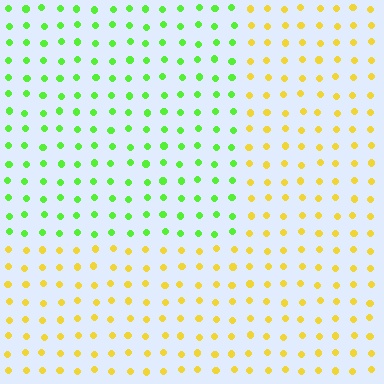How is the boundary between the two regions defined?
The boundary is defined purely by a slight shift in hue (about 59 degrees). Spacing, size, and orientation are identical on both sides.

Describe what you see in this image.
The image is filled with small yellow elements in a uniform arrangement. A rectangle-shaped region is visible where the elements are tinted to a slightly different hue, forming a subtle color boundary.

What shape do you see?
I see a rectangle.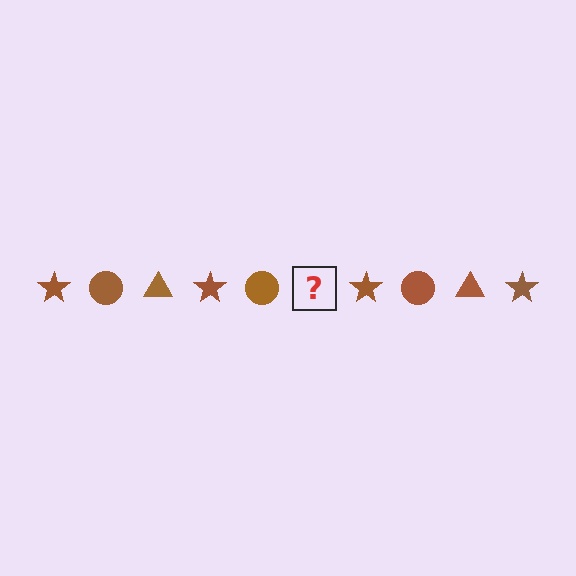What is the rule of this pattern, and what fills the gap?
The rule is that the pattern cycles through star, circle, triangle shapes in brown. The gap should be filled with a brown triangle.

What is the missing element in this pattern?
The missing element is a brown triangle.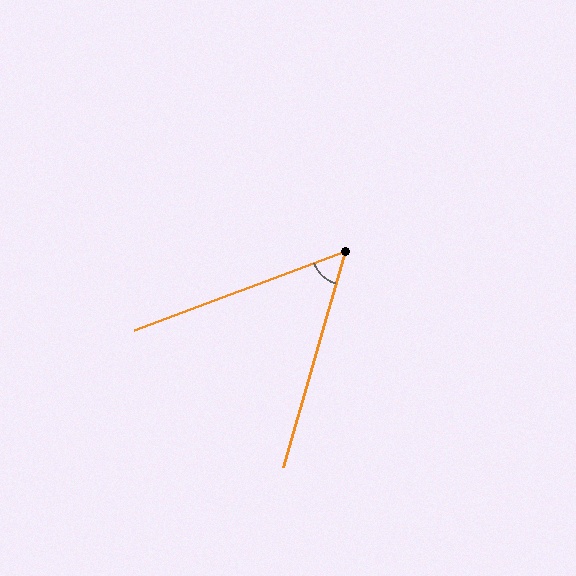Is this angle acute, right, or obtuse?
It is acute.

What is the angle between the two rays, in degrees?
Approximately 53 degrees.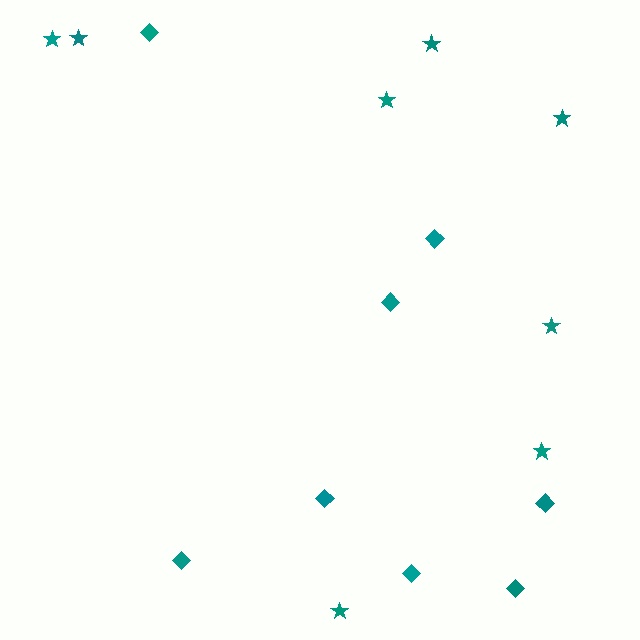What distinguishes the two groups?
There are 2 groups: one group of diamonds (8) and one group of stars (8).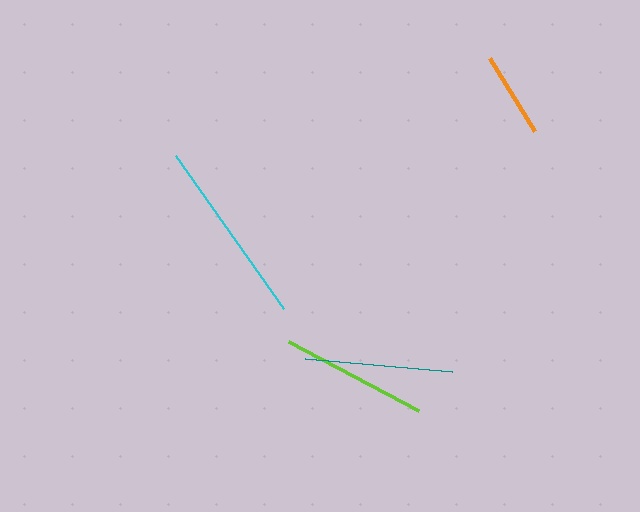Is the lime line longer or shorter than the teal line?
The teal line is longer than the lime line.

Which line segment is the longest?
The cyan line is the longest at approximately 187 pixels.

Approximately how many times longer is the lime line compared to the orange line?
The lime line is approximately 1.7 times the length of the orange line.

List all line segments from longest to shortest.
From longest to shortest: cyan, teal, lime, orange.